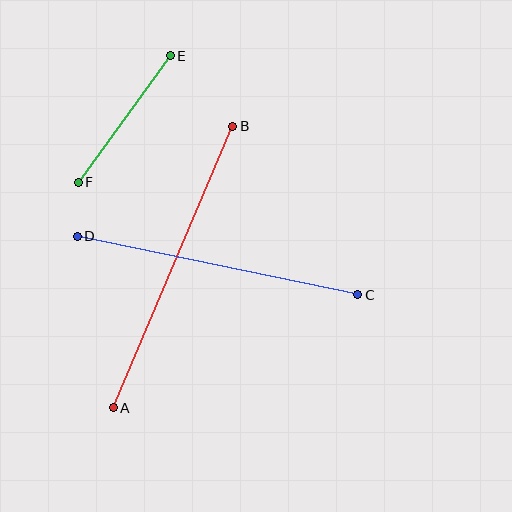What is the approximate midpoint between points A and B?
The midpoint is at approximately (173, 267) pixels.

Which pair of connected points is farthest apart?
Points A and B are farthest apart.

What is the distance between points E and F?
The distance is approximately 156 pixels.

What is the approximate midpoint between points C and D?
The midpoint is at approximately (218, 265) pixels.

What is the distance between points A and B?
The distance is approximately 306 pixels.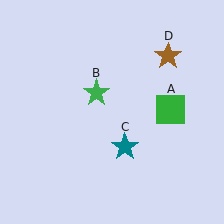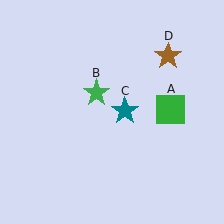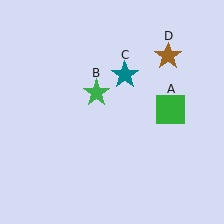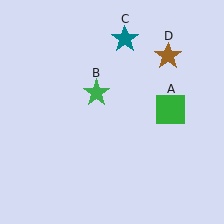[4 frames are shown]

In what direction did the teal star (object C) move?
The teal star (object C) moved up.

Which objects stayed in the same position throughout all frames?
Green square (object A) and green star (object B) and brown star (object D) remained stationary.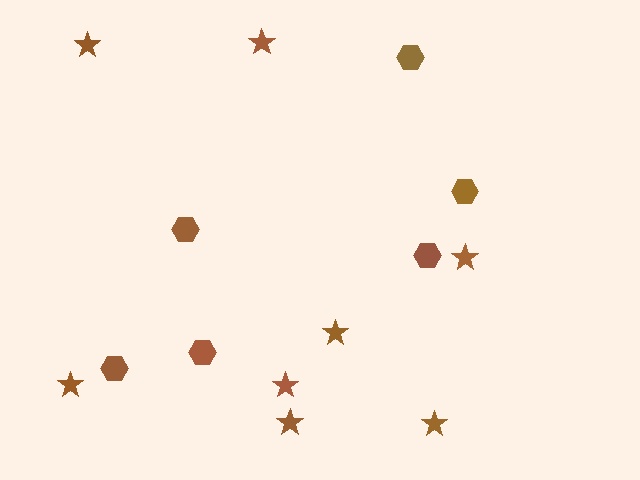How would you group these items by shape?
There are 2 groups: one group of stars (8) and one group of hexagons (6).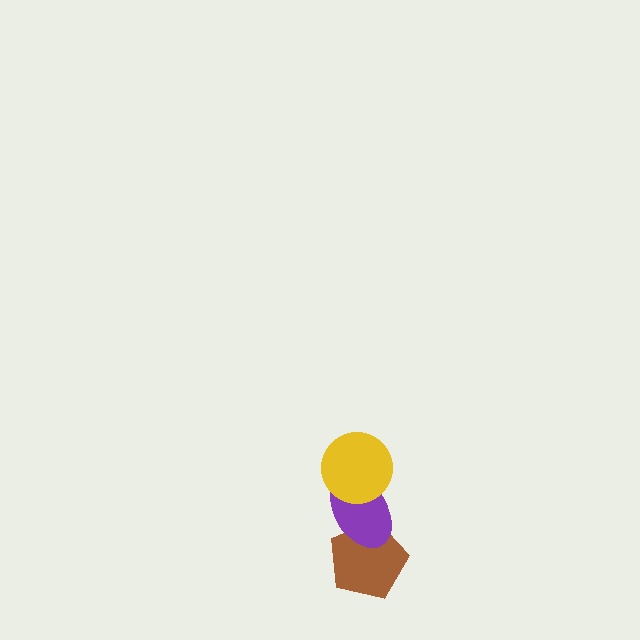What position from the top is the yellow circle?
The yellow circle is 1st from the top.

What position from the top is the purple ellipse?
The purple ellipse is 2nd from the top.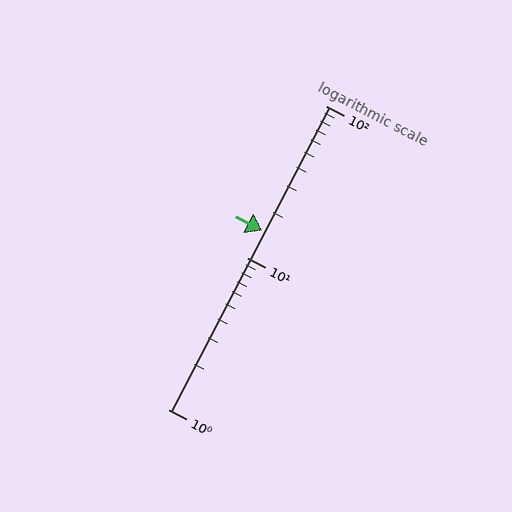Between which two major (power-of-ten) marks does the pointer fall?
The pointer is between 10 and 100.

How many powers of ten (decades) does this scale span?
The scale spans 2 decades, from 1 to 100.